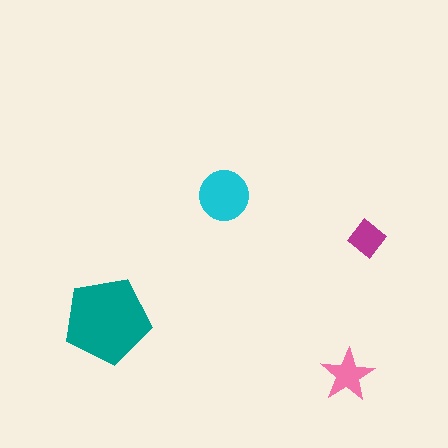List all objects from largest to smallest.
The teal pentagon, the cyan circle, the pink star, the magenta diamond.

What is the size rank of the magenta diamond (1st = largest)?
4th.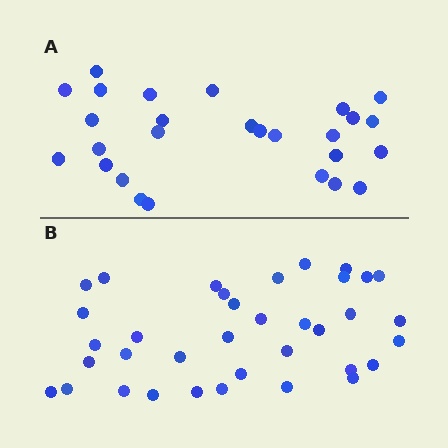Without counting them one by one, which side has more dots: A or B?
Region B (the bottom region) has more dots.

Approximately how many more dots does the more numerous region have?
Region B has roughly 8 or so more dots than region A.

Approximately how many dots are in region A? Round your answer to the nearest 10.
About 30 dots. (The exact count is 27, which rounds to 30.)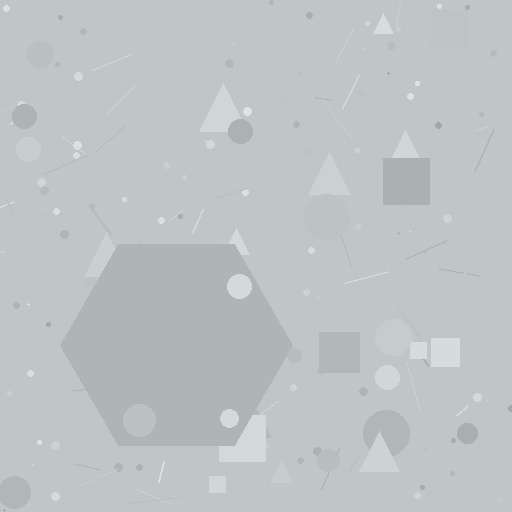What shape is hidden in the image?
A hexagon is hidden in the image.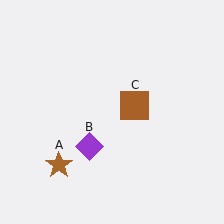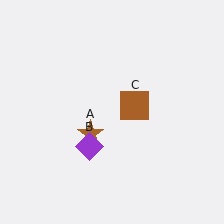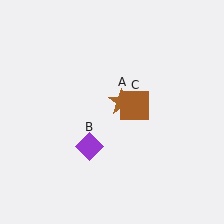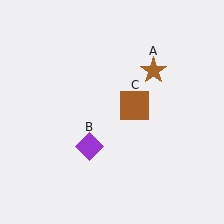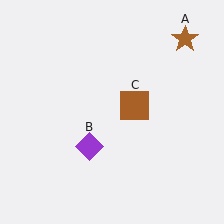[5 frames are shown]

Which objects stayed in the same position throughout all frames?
Purple diamond (object B) and brown square (object C) remained stationary.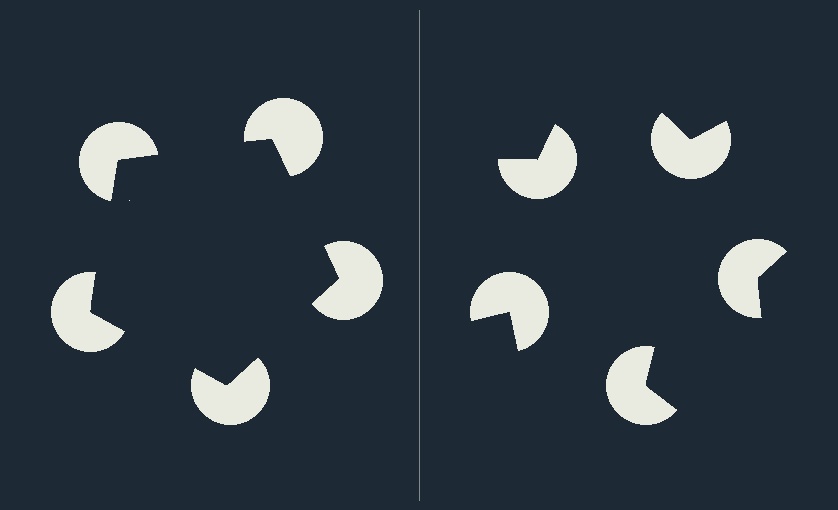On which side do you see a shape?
An illusory pentagon appears on the left side. On the right side the wedge cuts are rotated, so no coherent shape forms.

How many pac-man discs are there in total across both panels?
10 — 5 on each side.